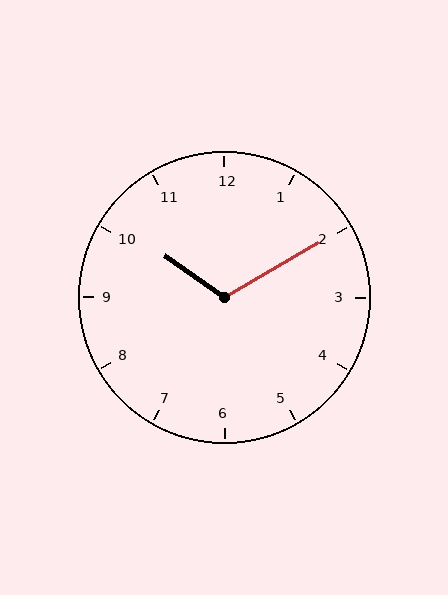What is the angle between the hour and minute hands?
Approximately 115 degrees.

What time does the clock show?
10:10.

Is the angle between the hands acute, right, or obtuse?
It is obtuse.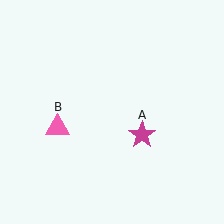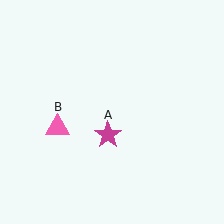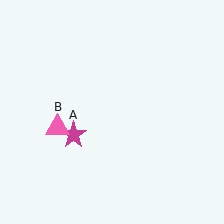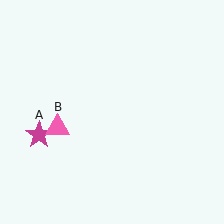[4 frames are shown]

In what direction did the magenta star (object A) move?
The magenta star (object A) moved left.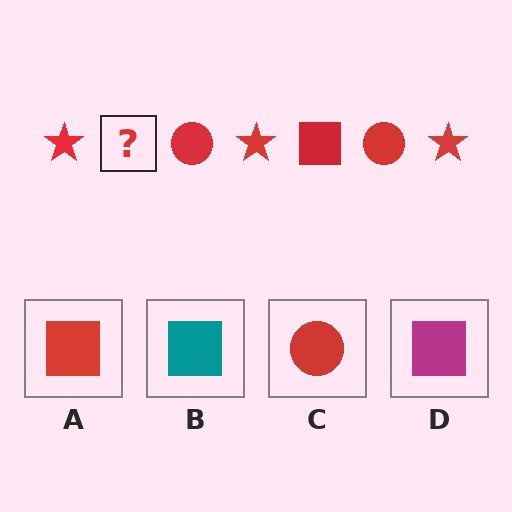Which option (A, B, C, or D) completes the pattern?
A.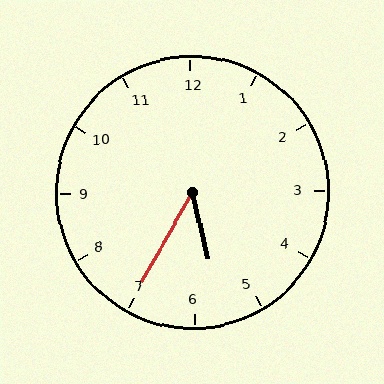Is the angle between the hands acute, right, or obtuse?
It is acute.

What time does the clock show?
5:35.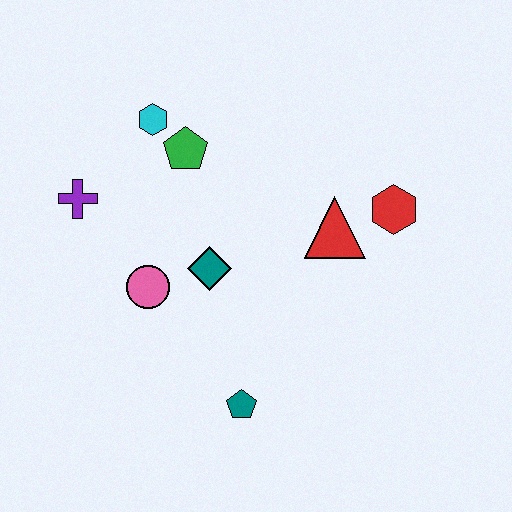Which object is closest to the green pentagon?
The cyan hexagon is closest to the green pentagon.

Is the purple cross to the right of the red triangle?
No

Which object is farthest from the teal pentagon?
The cyan hexagon is farthest from the teal pentagon.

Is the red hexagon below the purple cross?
Yes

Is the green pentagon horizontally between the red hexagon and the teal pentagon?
No